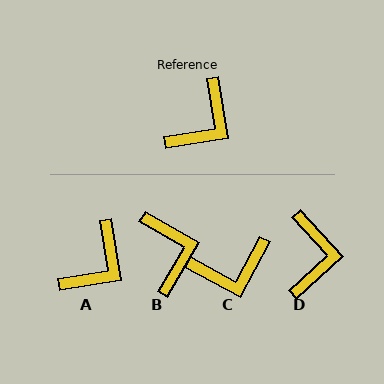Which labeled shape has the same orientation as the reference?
A.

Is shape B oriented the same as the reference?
No, it is off by about 51 degrees.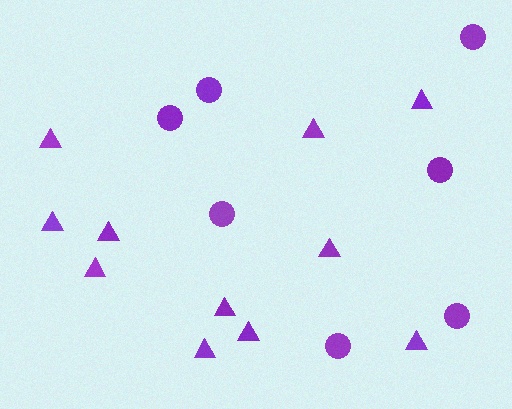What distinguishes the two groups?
There are 2 groups: one group of triangles (11) and one group of circles (7).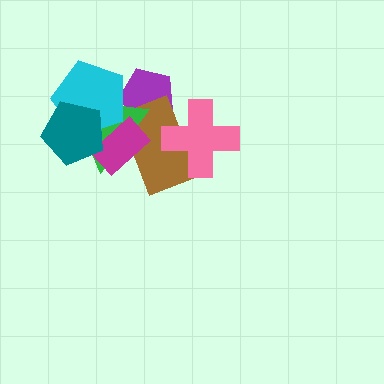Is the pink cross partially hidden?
No, no other shape covers it.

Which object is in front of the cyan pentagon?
The teal pentagon is in front of the cyan pentagon.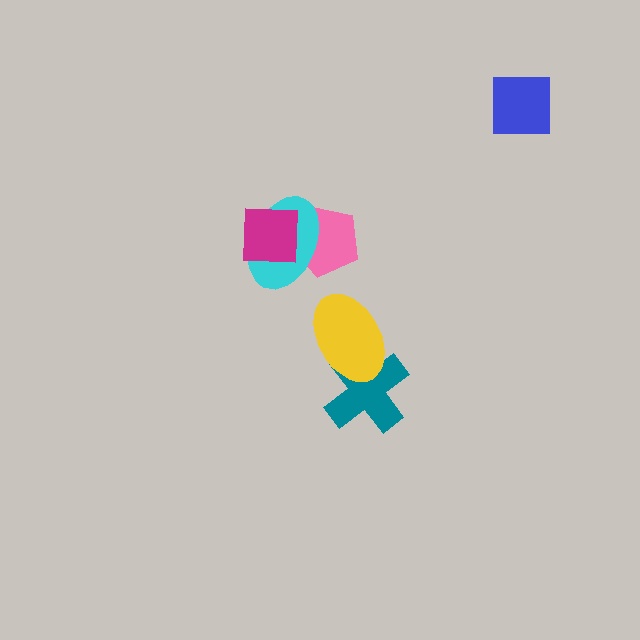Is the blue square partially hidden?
No, no other shape covers it.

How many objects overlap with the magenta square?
2 objects overlap with the magenta square.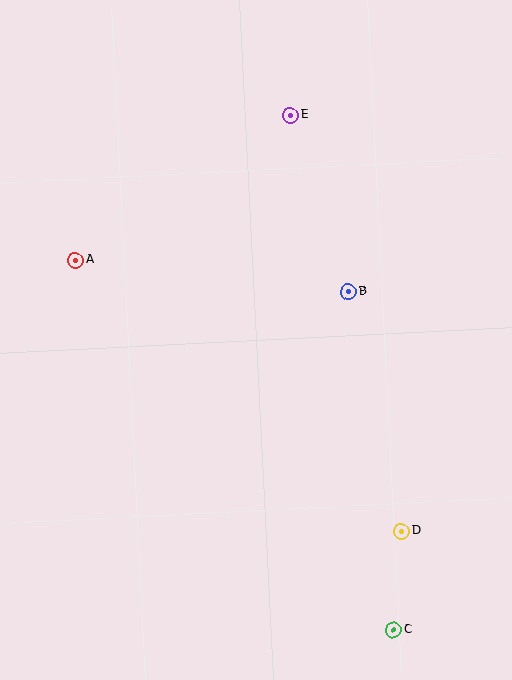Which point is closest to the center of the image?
Point B at (348, 291) is closest to the center.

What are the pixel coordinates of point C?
Point C is at (394, 630).